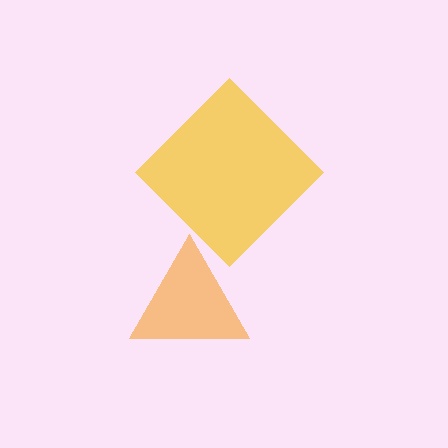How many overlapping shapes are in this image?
There are 2 overlapping shapes in the image.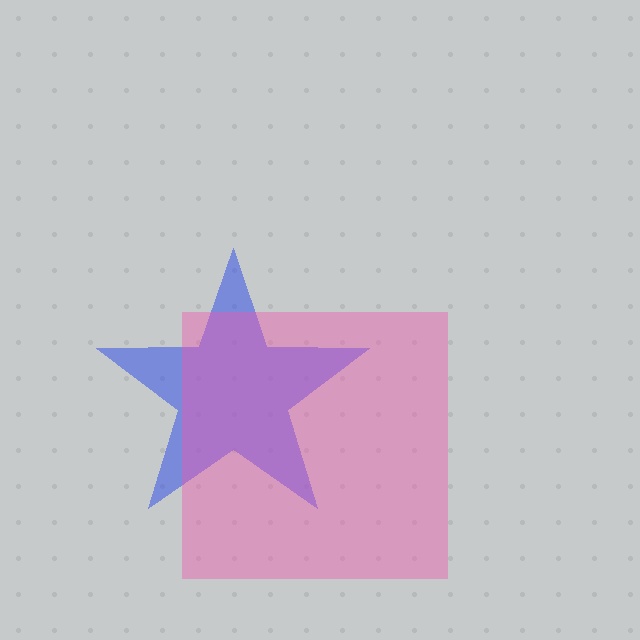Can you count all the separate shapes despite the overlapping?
Yes, there are 2 separate shapes.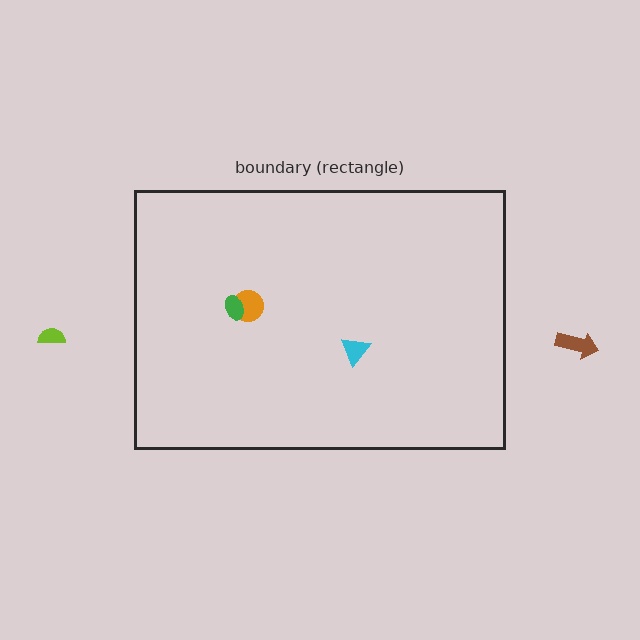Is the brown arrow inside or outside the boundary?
Outside.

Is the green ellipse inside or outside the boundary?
Inside.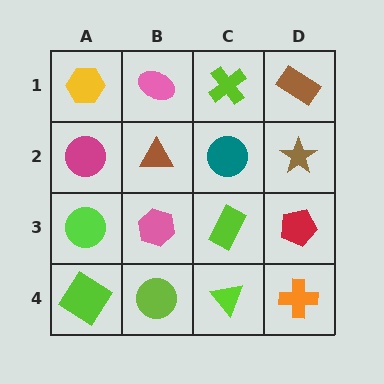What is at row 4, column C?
A lime triangle.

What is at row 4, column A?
A lime diamond.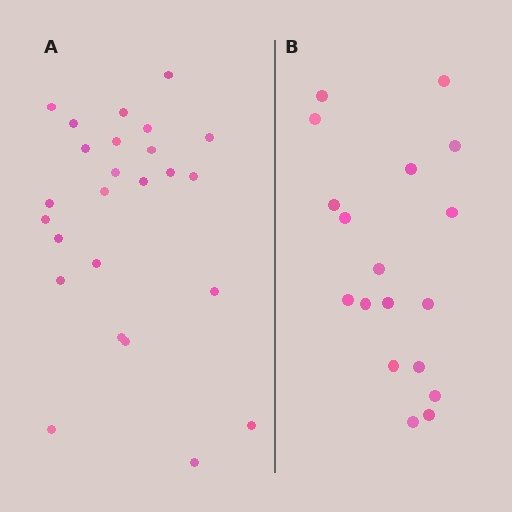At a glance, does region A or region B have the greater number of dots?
Region A (the left region) has more dots.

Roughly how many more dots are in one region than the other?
Region A has roughly 8 or so more dots than region B.